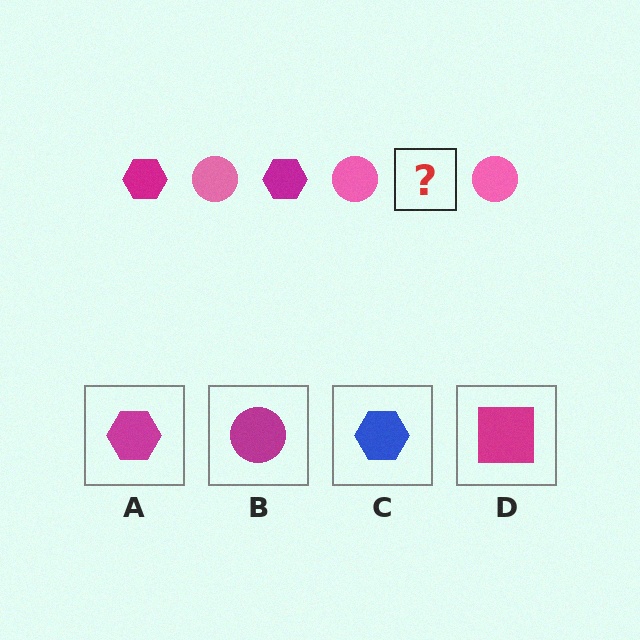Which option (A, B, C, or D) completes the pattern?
A.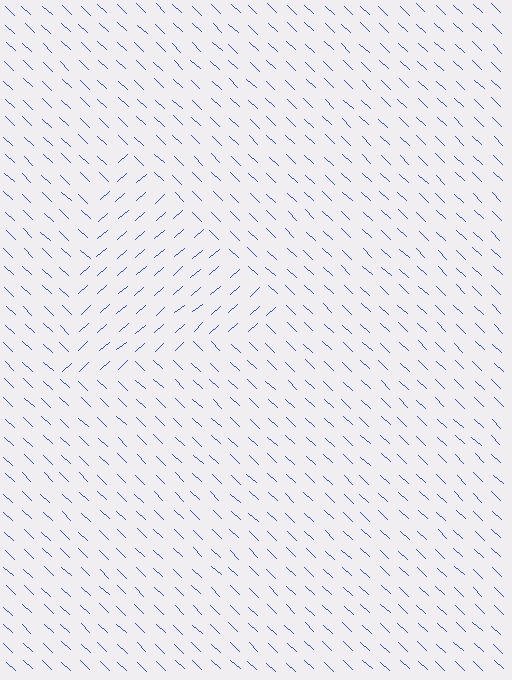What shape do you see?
I see a triangle.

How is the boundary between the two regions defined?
The boundary is defined purely by a change in line orientation (approximately 85 degrees difference). All lines are the same color and thickness.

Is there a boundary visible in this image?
Yes, there is a texture boundary formed by a change in line orientation.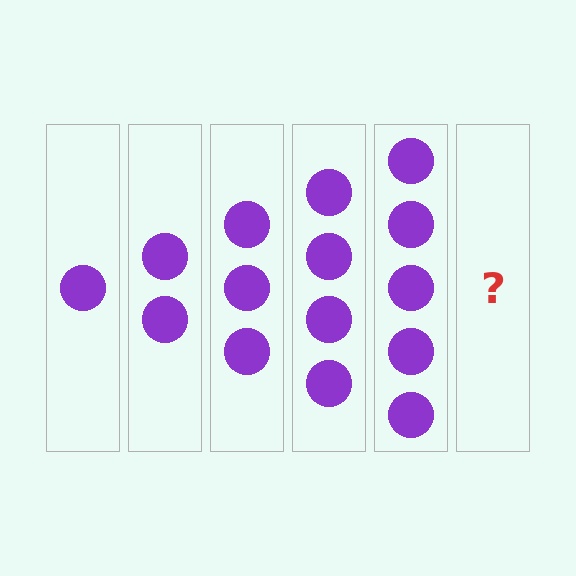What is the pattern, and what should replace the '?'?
The pattern is that each step adds one more circle. The '?' should be 6 circles.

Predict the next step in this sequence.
The next step is 6 circles.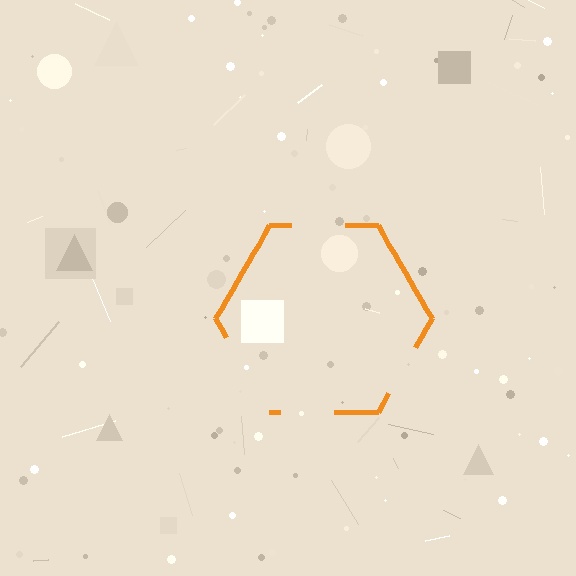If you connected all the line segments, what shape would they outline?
They would outline a hexagon.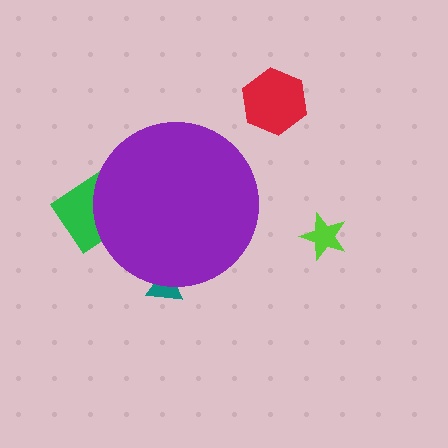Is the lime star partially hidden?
No, the lime star is fully visible.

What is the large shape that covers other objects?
A purple circle.